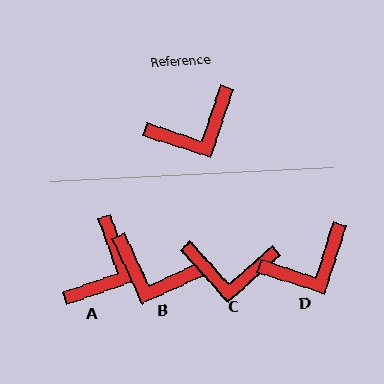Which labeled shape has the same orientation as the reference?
D.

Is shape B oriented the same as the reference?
No, it is off by about 47 degrees.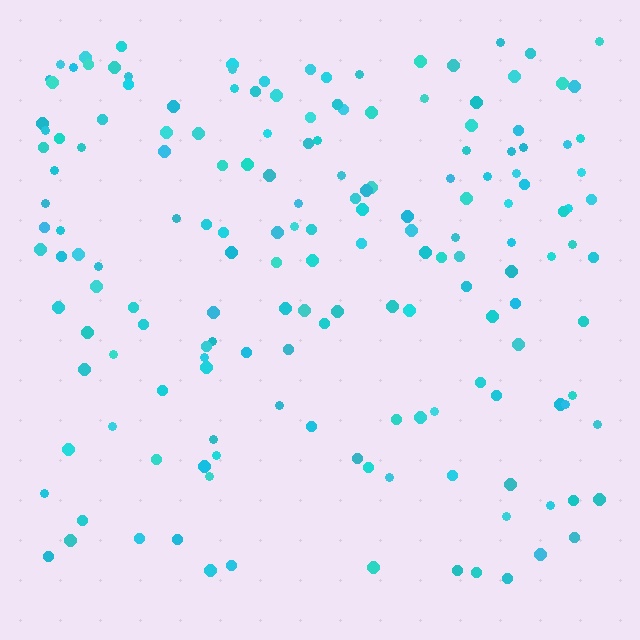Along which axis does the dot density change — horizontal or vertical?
Vertical.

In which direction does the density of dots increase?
From bottom to top, with the top side densest.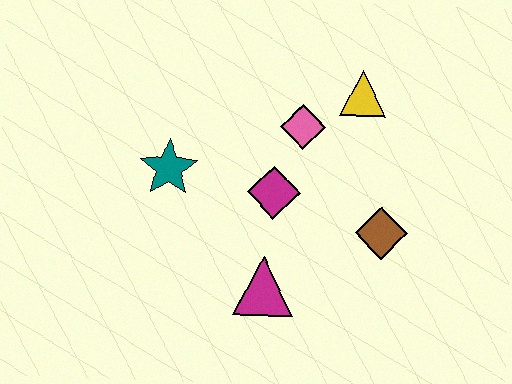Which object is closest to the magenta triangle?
The magenta diamond is closest to the magenta triangle.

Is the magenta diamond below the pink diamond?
Yes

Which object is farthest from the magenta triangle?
The yellow triangle is farthest from the magenta triangle.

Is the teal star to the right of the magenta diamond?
No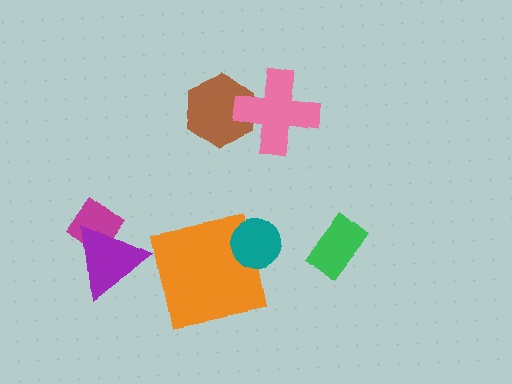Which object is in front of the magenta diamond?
The purple triangle is in front of the magenta diamond.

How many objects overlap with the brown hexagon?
1 object overlaps with the brown hexagon.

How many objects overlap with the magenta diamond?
1 object overlaps with the magenta diamond.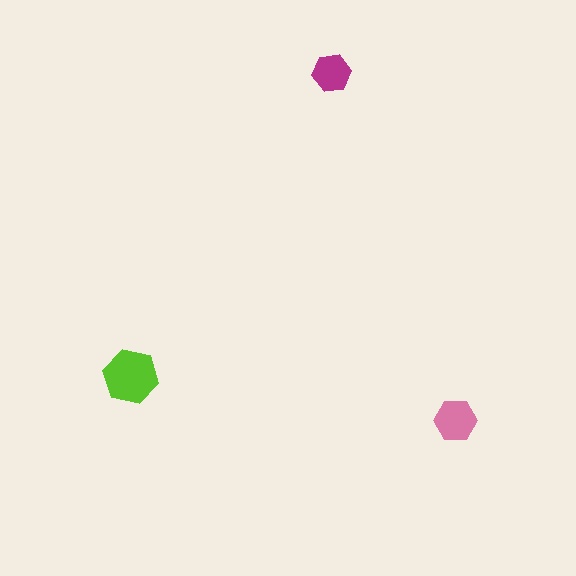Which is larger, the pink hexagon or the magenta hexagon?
The pink one.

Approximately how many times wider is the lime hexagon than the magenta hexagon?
About 1.5 times wider.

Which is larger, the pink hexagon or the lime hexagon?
The lime one.